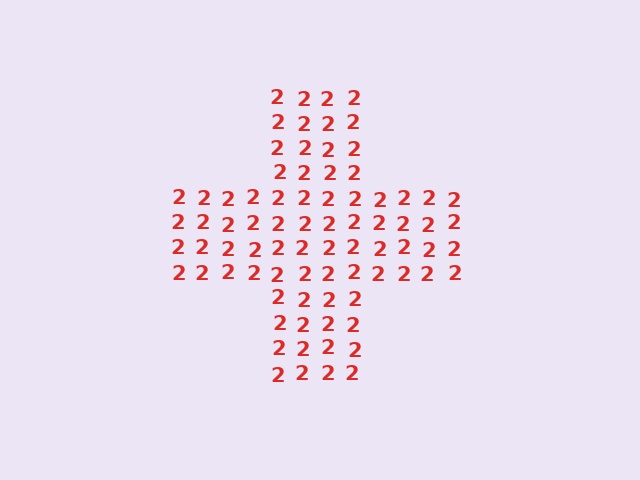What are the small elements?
The small elements are digit 2's.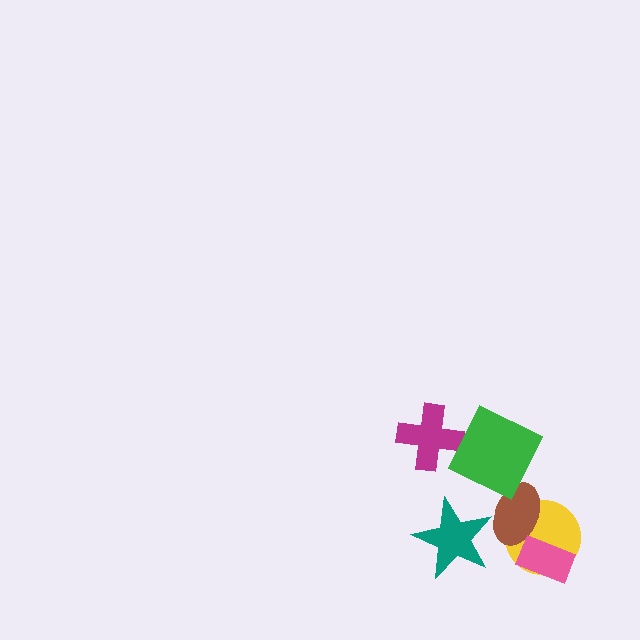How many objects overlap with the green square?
0 objects overlap with the green square.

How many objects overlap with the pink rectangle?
1 object overlaps with the pink rectangle.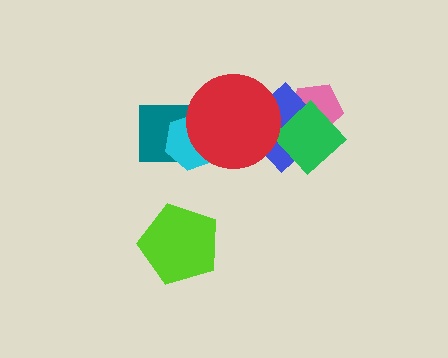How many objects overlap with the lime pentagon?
0 objects overlap with the lime pentagon.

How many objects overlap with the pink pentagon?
2 objects overlap with the pink pentagon.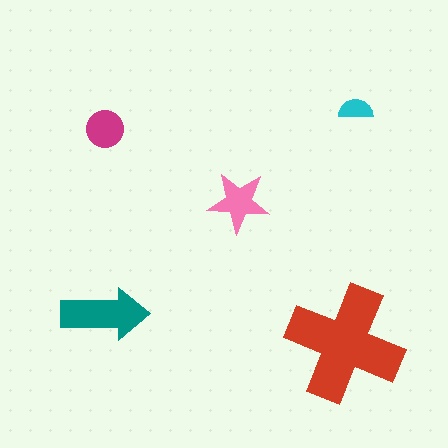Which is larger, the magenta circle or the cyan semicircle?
The magenta circle.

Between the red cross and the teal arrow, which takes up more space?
The red cross.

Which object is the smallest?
The cyan semicircle.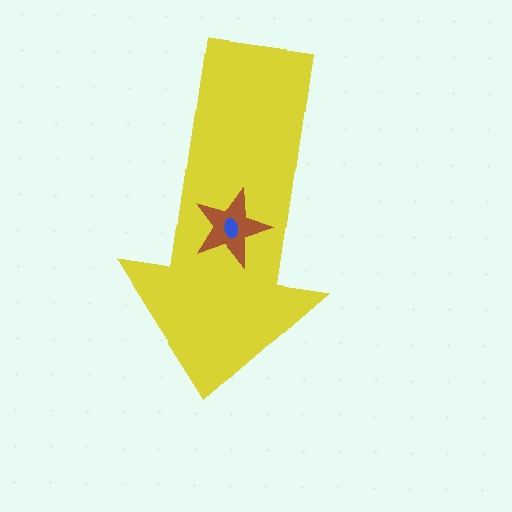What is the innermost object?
The blue ellipse.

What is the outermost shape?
The yellow arrow.